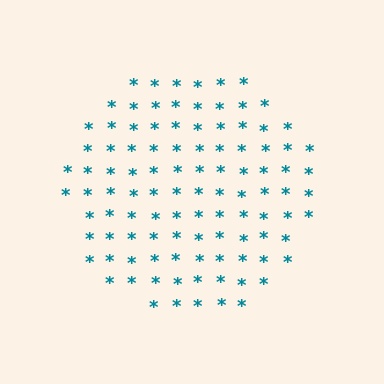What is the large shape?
The large shape is a circle.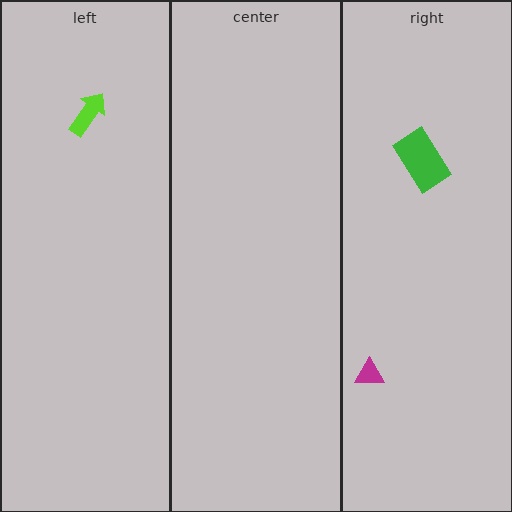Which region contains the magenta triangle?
The right region.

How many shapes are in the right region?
2.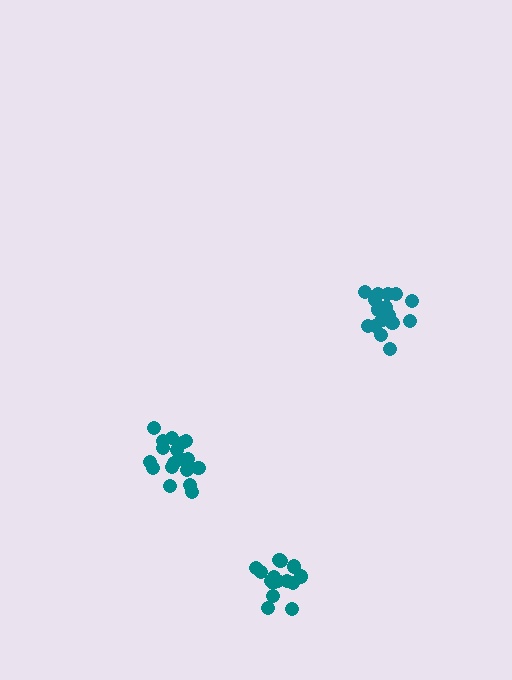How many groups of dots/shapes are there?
There are 3 groups.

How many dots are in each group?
Group 1: 18 dots, Group 2: 15 dots, Group 3: 18 dots (51 total).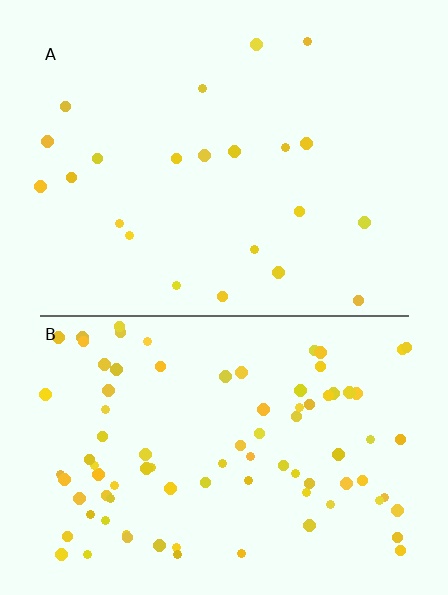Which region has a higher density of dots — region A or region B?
B (the bottom).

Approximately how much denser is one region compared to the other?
Approximately 3.9× — region B over region A.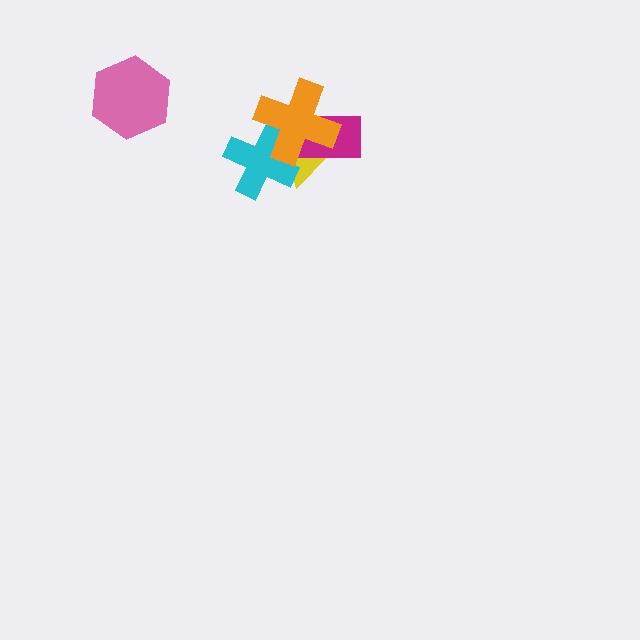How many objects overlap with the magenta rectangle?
2 objects overlap with the magenta rectangle.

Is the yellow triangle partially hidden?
Yes, it is partially covered by another shape.